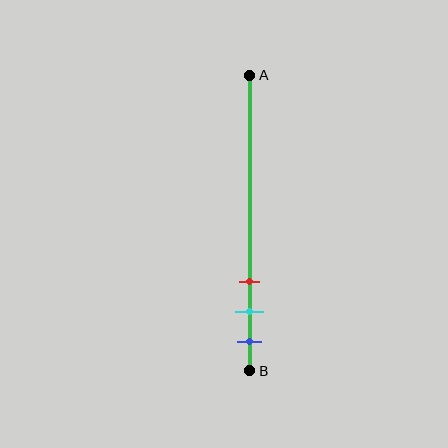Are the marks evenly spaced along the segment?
Yes, the marks are approximately evenly spaced.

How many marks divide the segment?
There are 3 marks dividing the segment.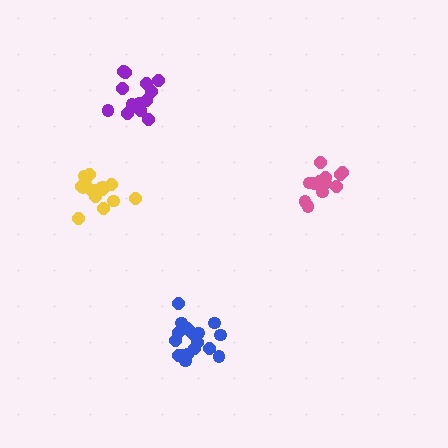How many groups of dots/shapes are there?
There are 4 groups.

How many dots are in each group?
Group 1: 18 dots, Group 2: 18 dots, Group 3: 12 dots, Group 4: 14 dots (62 total).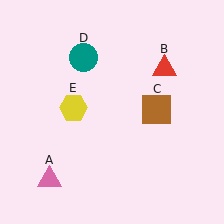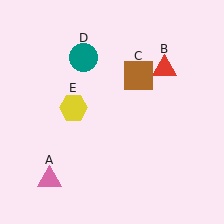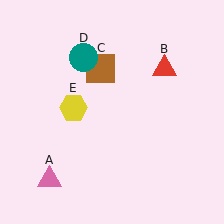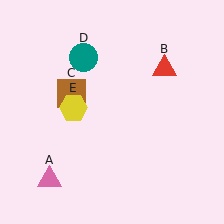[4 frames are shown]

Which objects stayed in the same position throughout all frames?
Pink triangle (object A) and red triangle (object B) and teal circle (object D) and yellow hexagon (object E) remained stationary.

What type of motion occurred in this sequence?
The brown square (object C) rotated counterclockwise around the center of the scene.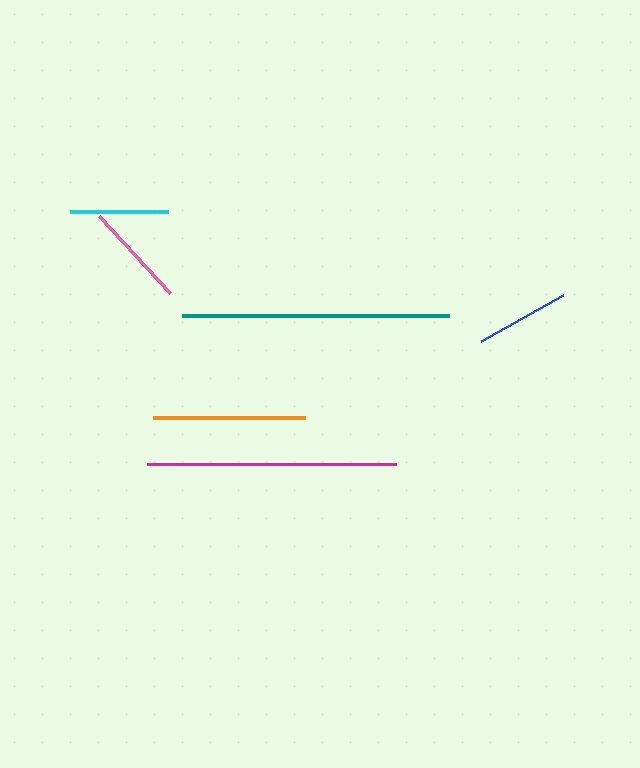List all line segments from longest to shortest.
From longest to shortest: teal, magenta, orange, pink, cyan, blue.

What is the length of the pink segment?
The pink segment is approximately 104 pixels long.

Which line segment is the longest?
The teal line is the longest at approximately 267 pixels.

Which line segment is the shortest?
The blue line is the shortest at approximately 95 pixels.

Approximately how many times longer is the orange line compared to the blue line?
The orange line is approximately 1.6 times the length of the blue line.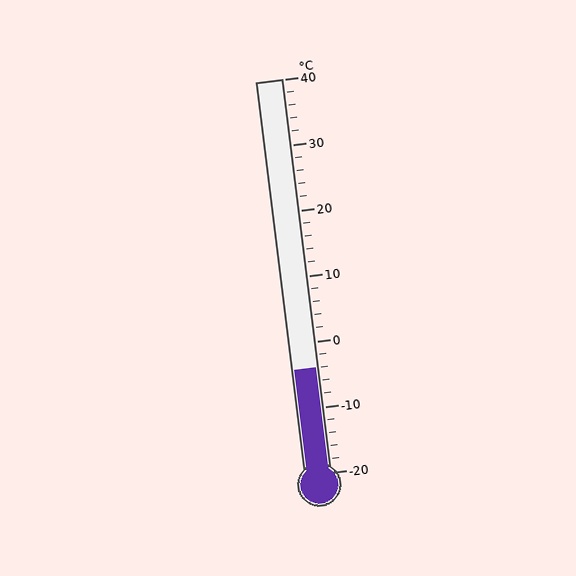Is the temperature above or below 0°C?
The temperature is below 0°C.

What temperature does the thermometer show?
The thermometer shows approximately -4°C.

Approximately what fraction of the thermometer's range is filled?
The thermometer is filled to approximately 25% of its range.